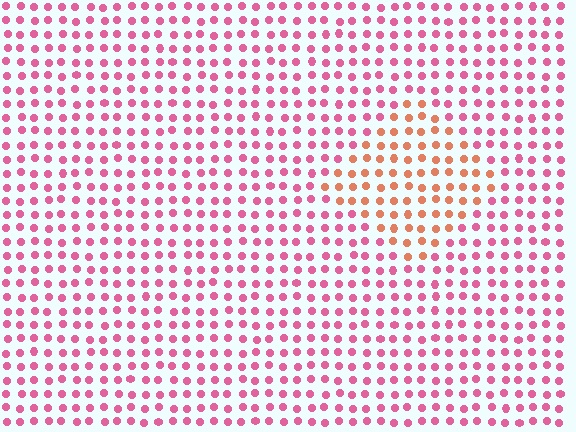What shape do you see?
I see a diamond.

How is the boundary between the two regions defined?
The boundary is defined purely by a slight shift in hue (about 41 degrees). Spacing, size, and orientation are identical on both sides.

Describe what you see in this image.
The image is filled with small pink elements in a uniform arrangement. A diamond-shaped region is visible where the elements are tinted to a slightly different hue, forming a subtle color boundary.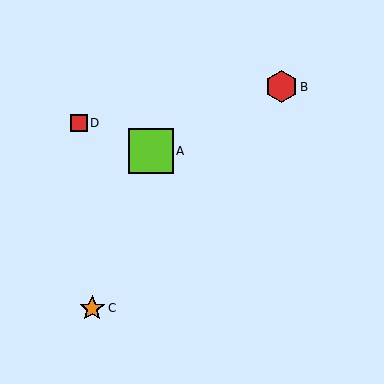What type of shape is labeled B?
Shape B is a red hexagon.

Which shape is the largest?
The lime square (labeled A) is the largest.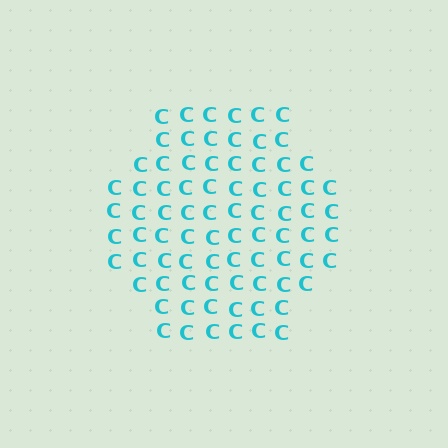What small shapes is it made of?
It is made of small letter C's.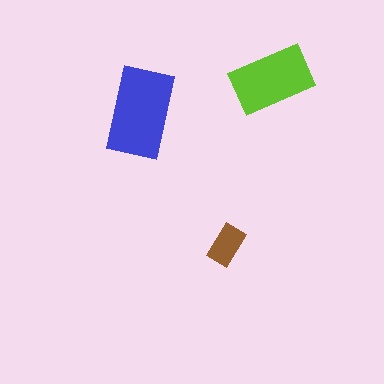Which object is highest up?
The lime rectangle is topmost.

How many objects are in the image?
There are 3 objects in the image.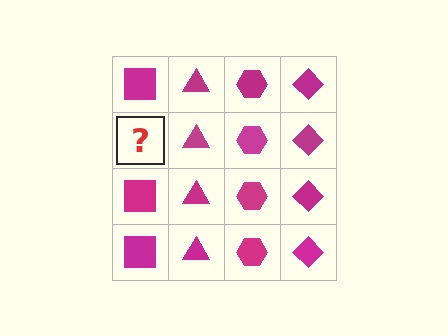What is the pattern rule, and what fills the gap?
The rule is that each column has a consistent shape. The gap should be filled with a magenta square.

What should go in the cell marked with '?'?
The missing cell should contain a magenta square.